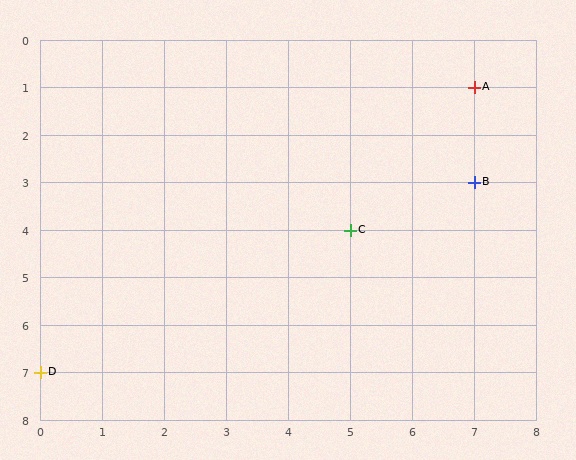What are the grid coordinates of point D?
Point D is at grid coordinates (0, 7).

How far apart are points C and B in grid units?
Points C and B are 2 columns and 1 row apart (about 2.2 grid units diagonally).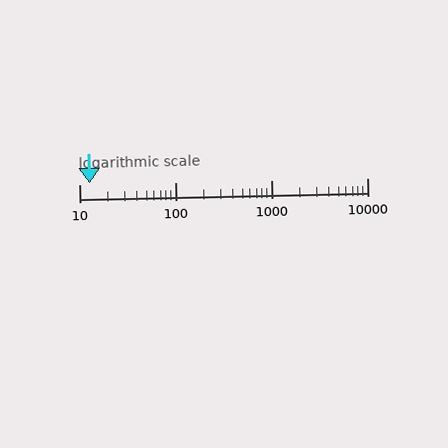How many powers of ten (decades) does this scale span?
The scale spans 3 decades, from 10 to 10000.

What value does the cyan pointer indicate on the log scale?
The pointer indicates approximately 13.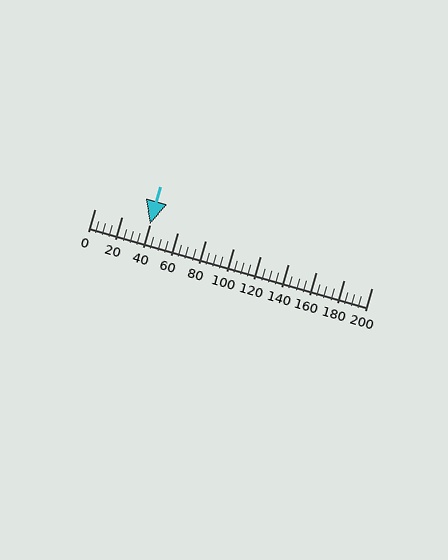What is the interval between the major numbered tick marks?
The major tick marks are spaced 20 units apart.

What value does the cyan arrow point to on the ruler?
The cyan arrow points to approximately 40.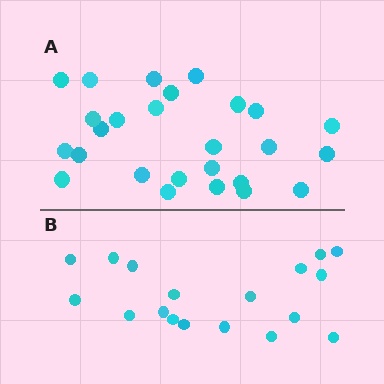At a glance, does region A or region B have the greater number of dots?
Region A (the top region) has more dots.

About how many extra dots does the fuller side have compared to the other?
Region A has roughly 8 or so more dots than region B.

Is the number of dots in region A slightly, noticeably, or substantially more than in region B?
Region A has noticeably more, but not dramatically so. The ratio is roughly 1.4 to 1.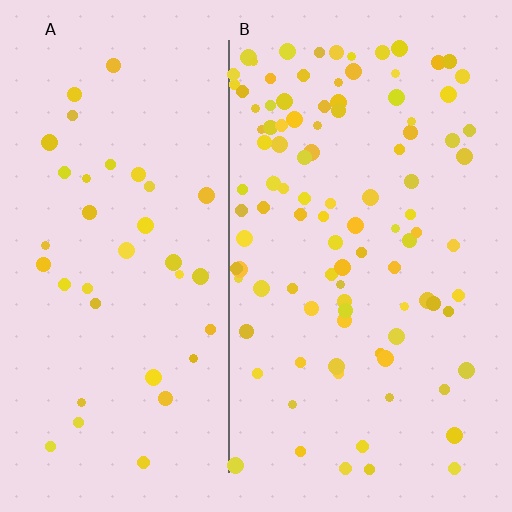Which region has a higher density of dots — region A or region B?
B (the right).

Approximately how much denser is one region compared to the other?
Approximately 2.6× — region B over region A.